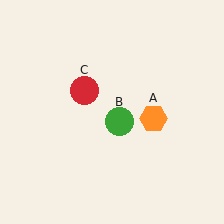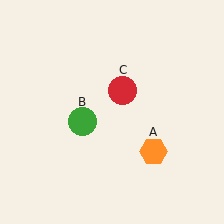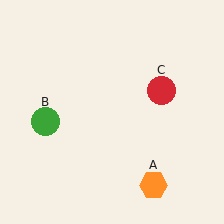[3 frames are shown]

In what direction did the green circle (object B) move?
The green circle (object B) moved left.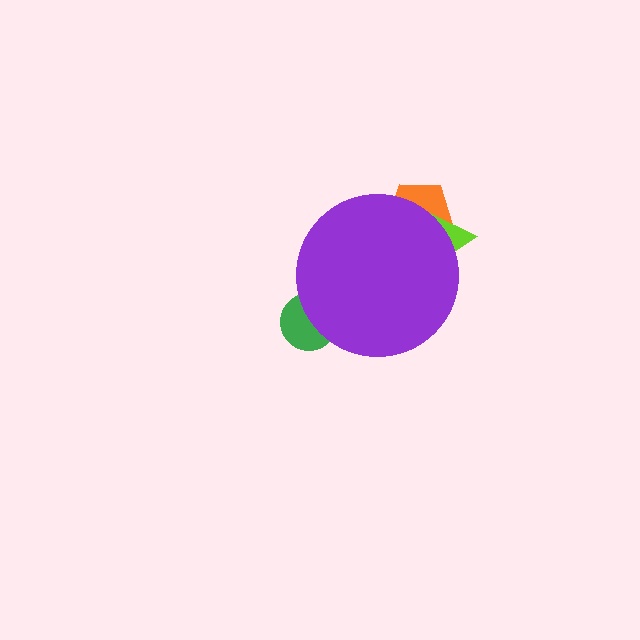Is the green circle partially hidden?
Yes, the green circle is partially hidden behind the purple circle.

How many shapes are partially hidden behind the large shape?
3 shapes are partially hidden.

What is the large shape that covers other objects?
A purple circle.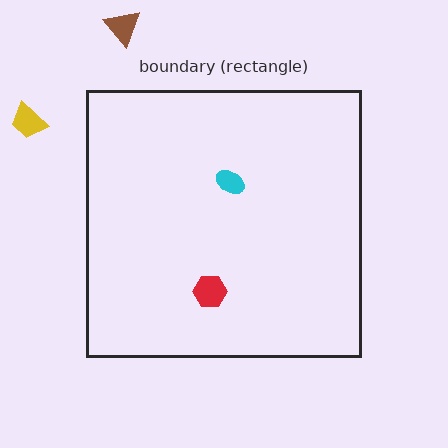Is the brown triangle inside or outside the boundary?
Outside.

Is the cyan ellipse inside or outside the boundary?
Inside.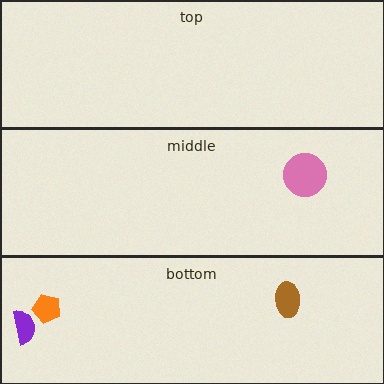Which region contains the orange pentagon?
The bottom region.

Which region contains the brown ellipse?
The bottom region.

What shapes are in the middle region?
The pink circle.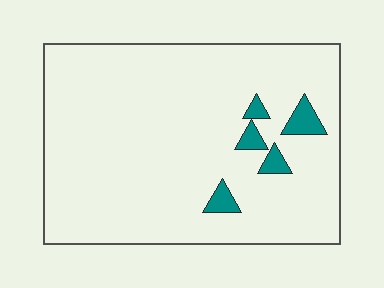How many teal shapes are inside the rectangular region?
5.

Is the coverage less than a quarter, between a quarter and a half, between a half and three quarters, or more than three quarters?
Less than a quarter.